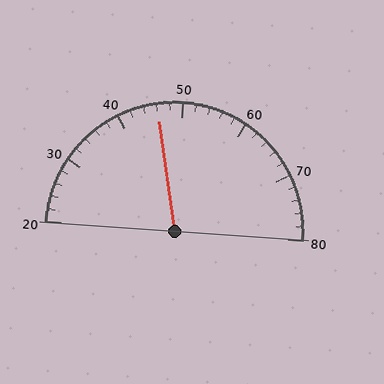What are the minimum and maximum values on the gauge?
The gauge ranges from 20 to 80.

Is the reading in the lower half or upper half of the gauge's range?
The reading is in the lower half of the range (20 to 80).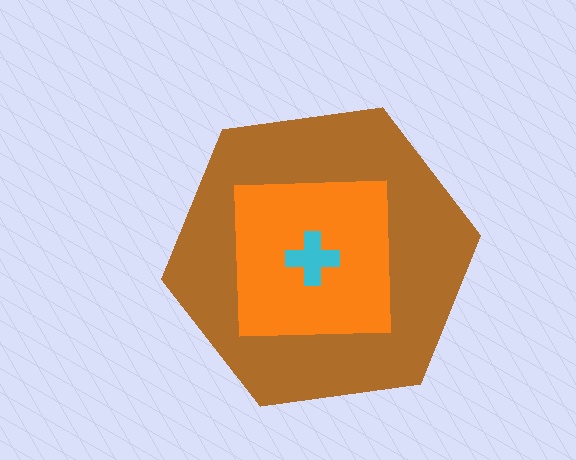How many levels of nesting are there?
3.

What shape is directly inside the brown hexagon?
The orange square.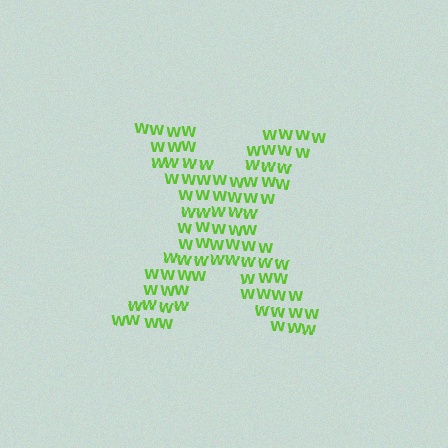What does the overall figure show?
The overall figure shows the letter X.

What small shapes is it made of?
It is made of small letter W's.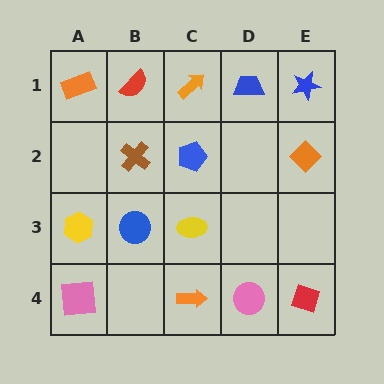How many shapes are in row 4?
4 shapes.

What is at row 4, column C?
An orange arrow.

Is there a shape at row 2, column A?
No, that cell is empty.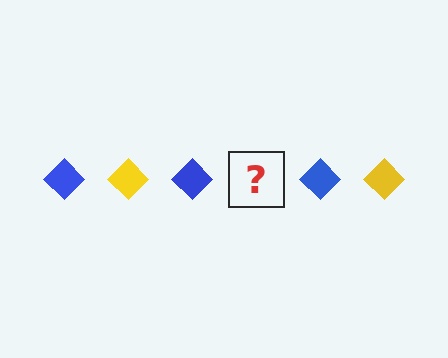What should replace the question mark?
The question mark should be replaced with a yellow diamond.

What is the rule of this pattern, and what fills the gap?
The rule is that the pattern cycles through blue, yellow diamonds. The gap should be filled with a yellow diamond.